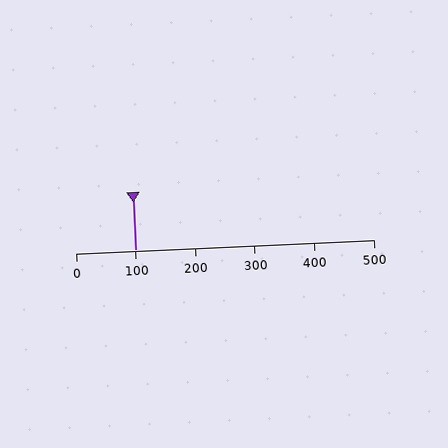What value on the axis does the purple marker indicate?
The marker indicates approximately 100.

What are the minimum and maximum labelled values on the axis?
The axis runs from 0 to 500.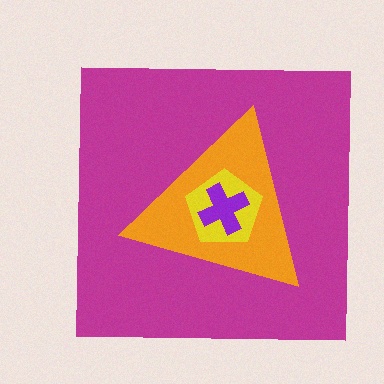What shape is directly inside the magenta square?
The orange triangle.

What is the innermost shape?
The purple cross.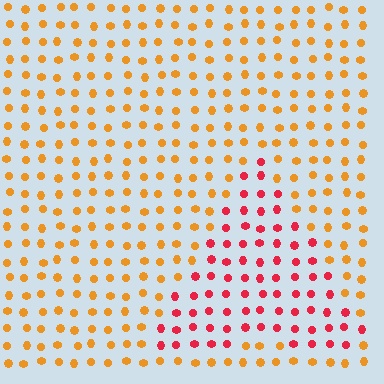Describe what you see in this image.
The image is filled with small orange elements in a uniform arrangement. A triangle-shaped region is visible where the elements are tinted to a slightly different hue, forming a subtle color boundary.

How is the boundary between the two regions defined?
The boundary is defined purely by a slight shift in hue (about 45 degrees). Spacing, size, and orientation are identical on both sides.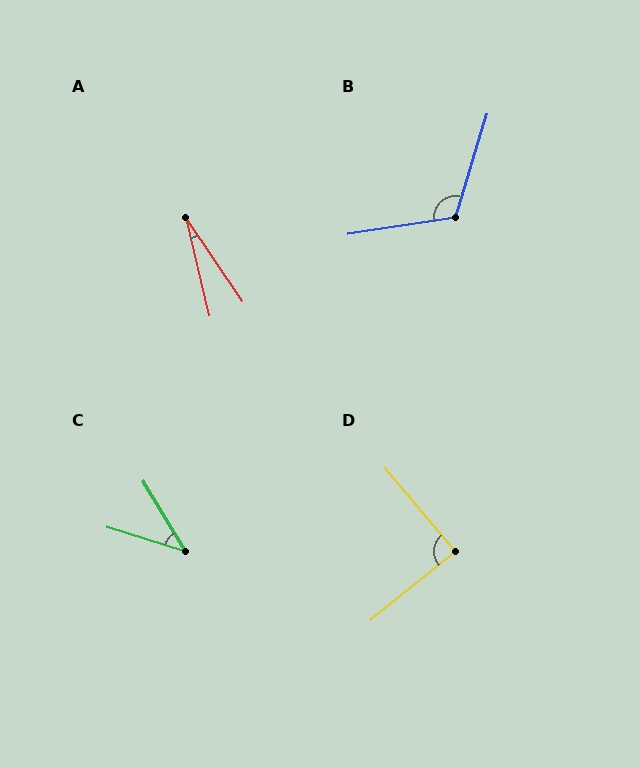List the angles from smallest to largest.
A (20°), C (41°), D (89°), B (115°).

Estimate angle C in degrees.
Approximately 41 degrees.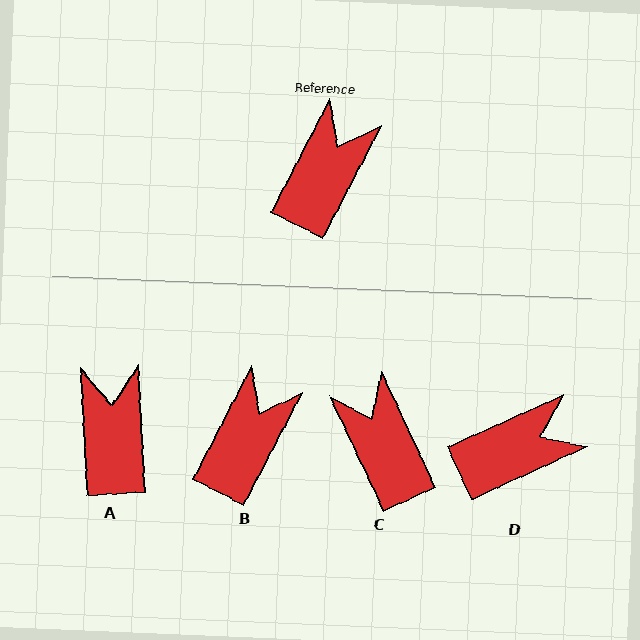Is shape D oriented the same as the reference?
No, it is off by about 38 degrees.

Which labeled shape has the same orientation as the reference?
B.